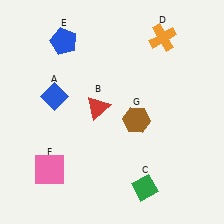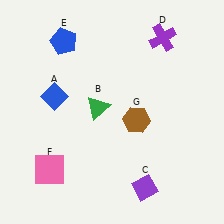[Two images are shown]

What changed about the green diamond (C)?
In Image 1, C is green. In Image 2, it changed to purple.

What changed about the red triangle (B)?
In Image 1, B is red. In Image 2, it changed to green.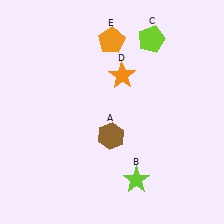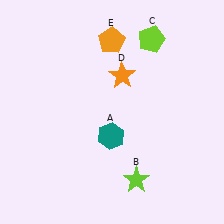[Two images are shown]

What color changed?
The hexagon (A) changed from brown in Image 1 to teal in Image 2.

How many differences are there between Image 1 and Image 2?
There is 1 difference between the two images.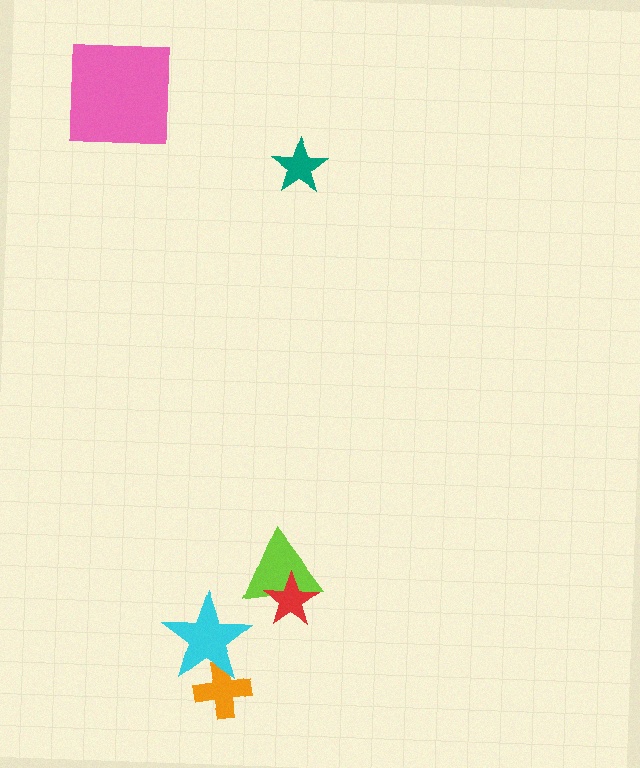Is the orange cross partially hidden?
Yes, it is partially covered by another shape.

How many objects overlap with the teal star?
0 objects overlap with the teal star.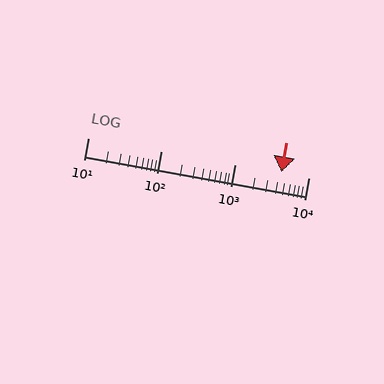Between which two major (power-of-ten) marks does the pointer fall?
The pointer is between 1000 and 10000.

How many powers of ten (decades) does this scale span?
The scale spans 3 decades, from 10 to 10000.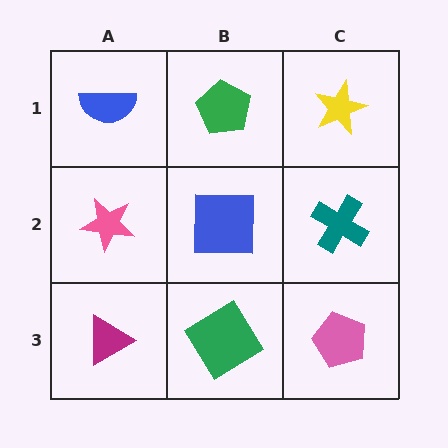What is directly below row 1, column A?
A pink star.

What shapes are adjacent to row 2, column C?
A yellow star (row 1, column C), a pink pentagon (row 3, column C), a blue square (row 2, column B).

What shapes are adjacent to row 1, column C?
A teal cross (row 2, column C), a green pentagon (row 1, column B).